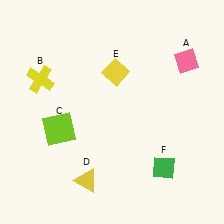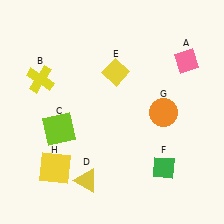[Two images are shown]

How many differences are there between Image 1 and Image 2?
There are 2 differences between the two images.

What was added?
An orange circle (G), a yellow square (H) were added in Image 2.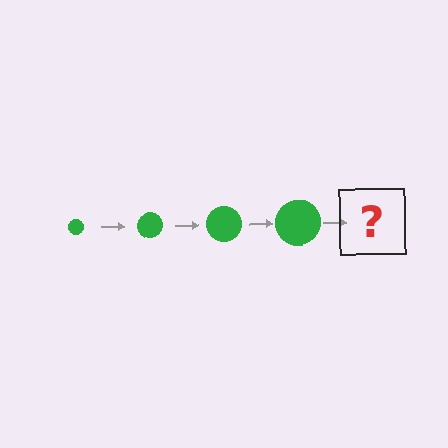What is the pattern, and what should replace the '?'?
The pattern is that the circle gets progressively larger each step. The '?' should be a green circle, larger than the previous one.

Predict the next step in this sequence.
The next step is a green circle, larger than the previous one.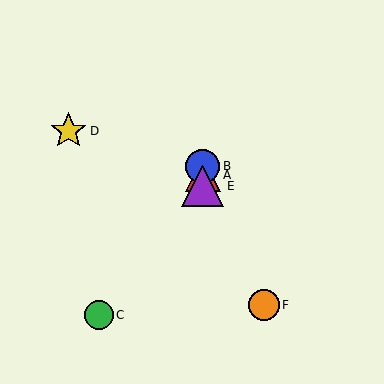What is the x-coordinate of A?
Object A is at x≈203.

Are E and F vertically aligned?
No, E is at x≈203 and F is at x≈264.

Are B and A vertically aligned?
Yes, both are at x≈203.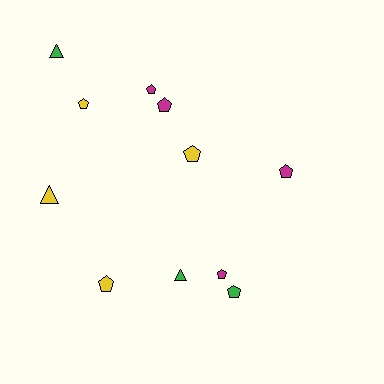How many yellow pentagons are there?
There are 3 yellow pentagons.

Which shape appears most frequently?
Pentagon, with 8 objects.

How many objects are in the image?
There are 11 objects.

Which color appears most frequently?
Yellow, with 4 objects.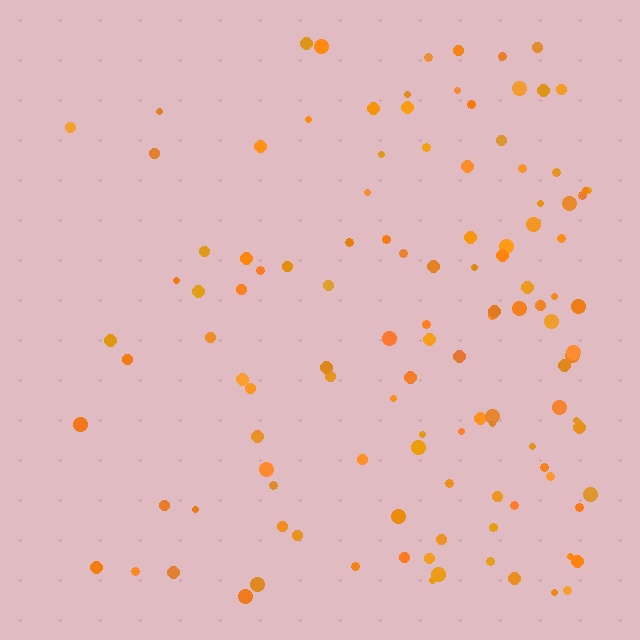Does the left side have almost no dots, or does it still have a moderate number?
Still a moderate number, just noticeably fewer than the right.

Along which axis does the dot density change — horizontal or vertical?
Horizontal.